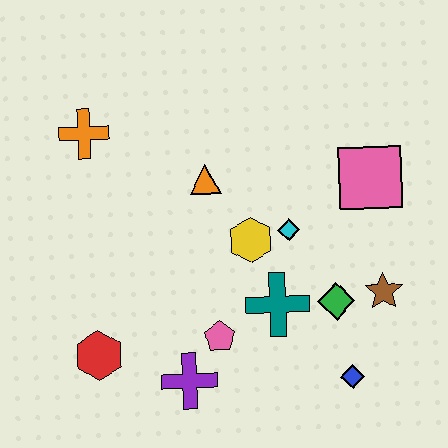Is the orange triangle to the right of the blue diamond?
No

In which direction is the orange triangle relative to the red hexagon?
The orange triangle is above the red hexagon.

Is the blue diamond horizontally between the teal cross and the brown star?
Yes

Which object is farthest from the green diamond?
The orange cross is farthest from the green diamond.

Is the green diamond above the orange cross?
No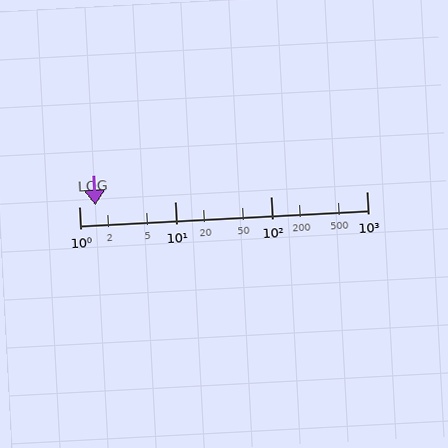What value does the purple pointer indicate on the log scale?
The pointer indicates approximately 1.5.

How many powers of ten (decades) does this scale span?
The scale spans 3 decades, from 1 to 1000.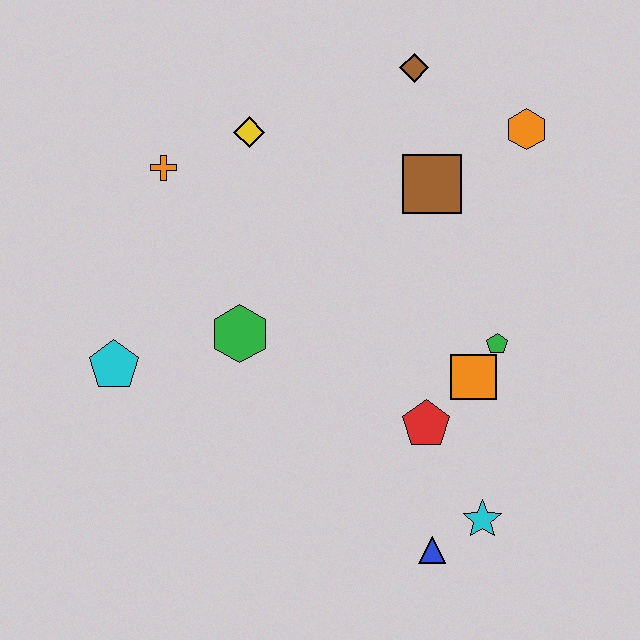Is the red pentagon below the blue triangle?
No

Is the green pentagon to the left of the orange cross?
No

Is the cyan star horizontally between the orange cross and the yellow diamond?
No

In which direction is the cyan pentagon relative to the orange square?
The cyan pentagon is to the left of the orange square.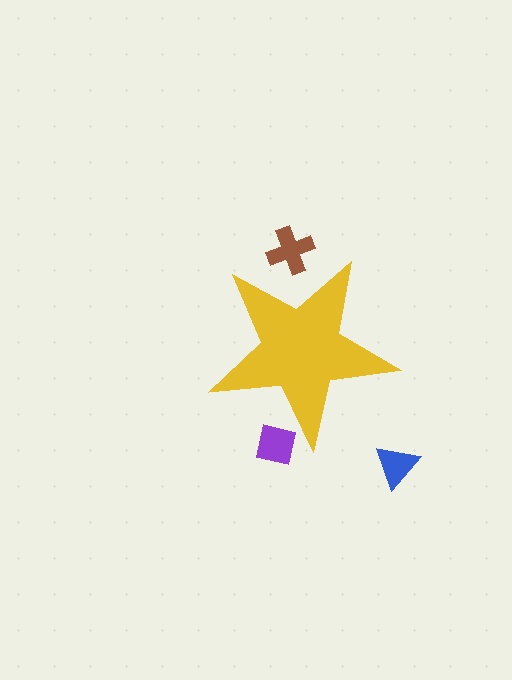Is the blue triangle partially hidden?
No, the blue triangle is fully visible.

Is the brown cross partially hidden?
Yes, the brown cross is partially hidden behind the yellow star.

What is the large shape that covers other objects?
A yellow star.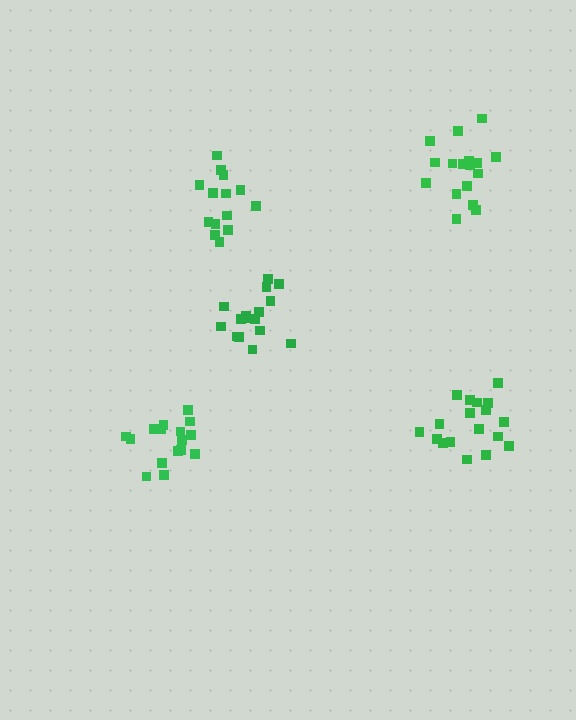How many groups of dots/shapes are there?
There are 5 groups.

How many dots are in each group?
Group 1: 15 dots, Group 2: 16 dots, Group 3: 16 dots, Group 4: 18 dots, Group 5: 18 dots (83 total).